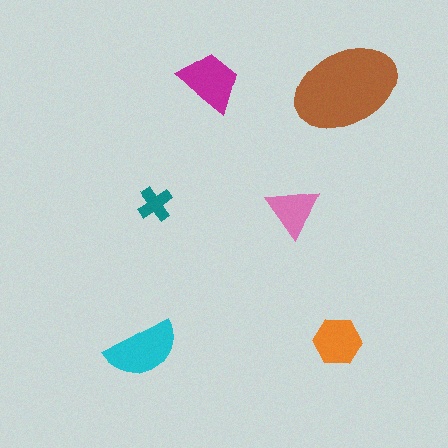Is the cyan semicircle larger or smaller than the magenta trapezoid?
Larger.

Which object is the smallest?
The teal cross.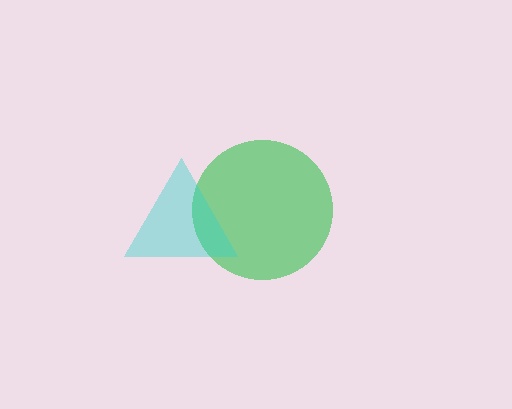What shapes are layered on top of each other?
The layered shapes are: a green circle, a cyan triangle.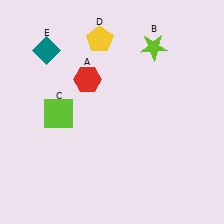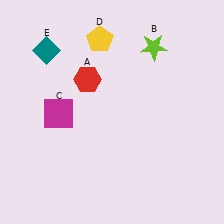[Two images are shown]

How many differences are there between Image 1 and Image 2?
There is 1 difference between the two images.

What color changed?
The square (C) changed from lime in Image 1 to magenta in Image 2.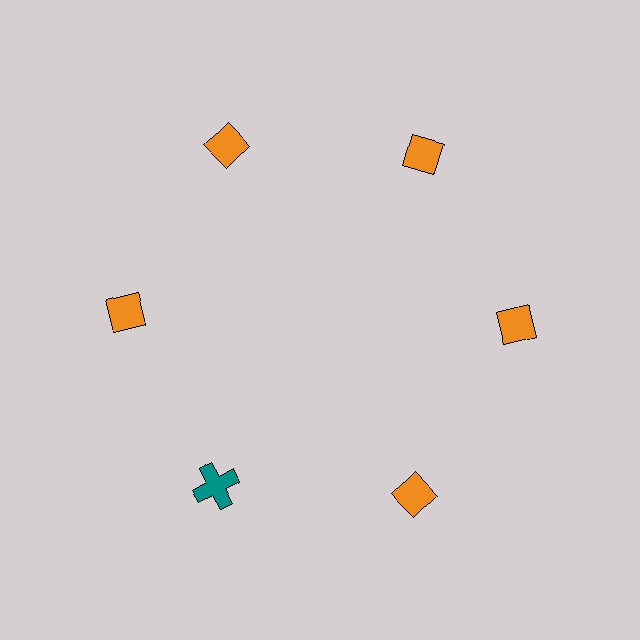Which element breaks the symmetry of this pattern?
The teal cross at roughly the 7 o'clock position breaks the symmetry. All other shapes are orange diamonds.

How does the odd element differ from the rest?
It differs in both color (teal instead of orange) and shape (cross instead of diamond).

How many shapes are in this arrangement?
There are 6 shapes arranged in a ring pattern.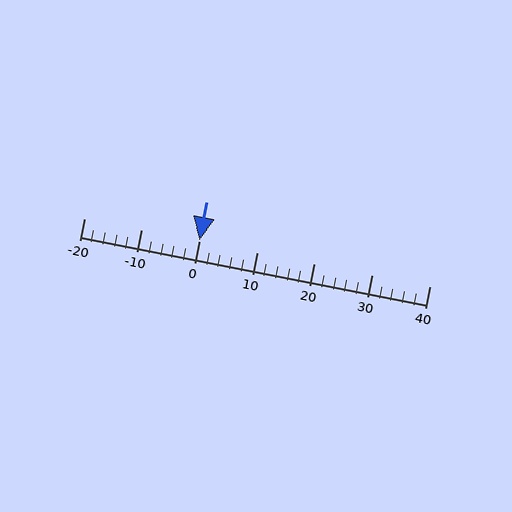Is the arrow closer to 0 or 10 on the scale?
The arrow is closer to 0.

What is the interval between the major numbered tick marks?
The major tick marks are spaced 10 units apart.